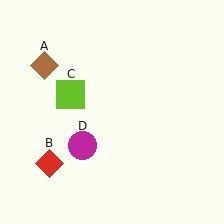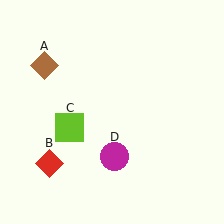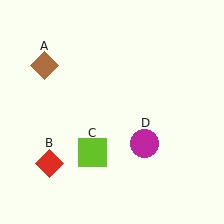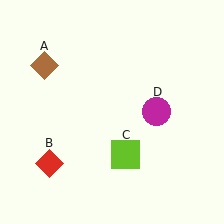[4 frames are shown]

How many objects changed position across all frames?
2 objects changed position: lime square (object C), magenta circle (object D).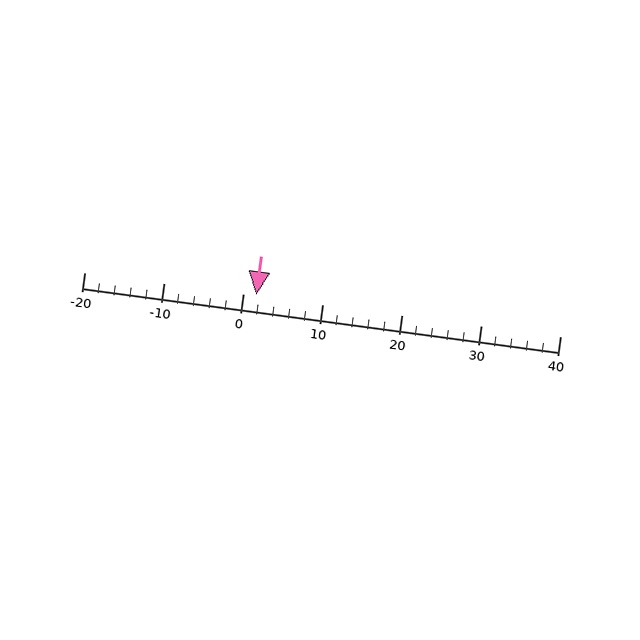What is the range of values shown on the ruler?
The ruler shows values from -20 to 40.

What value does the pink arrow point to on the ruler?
The pink arrow points to approximately 2.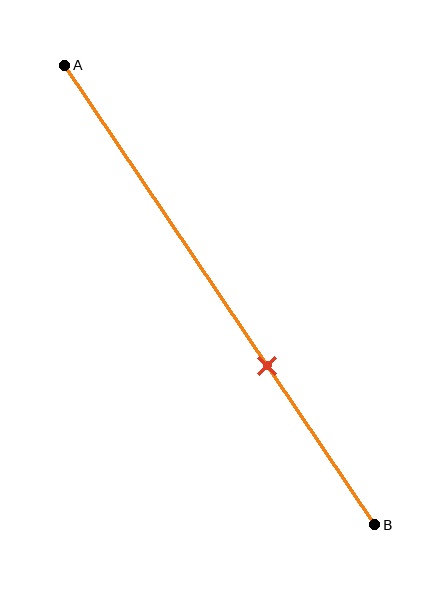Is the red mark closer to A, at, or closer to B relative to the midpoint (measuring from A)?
The red mark is closer to point B than the midpoint of segment AB.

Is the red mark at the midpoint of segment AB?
No, the mark is at about 65% from A, not at the 50% midpoint.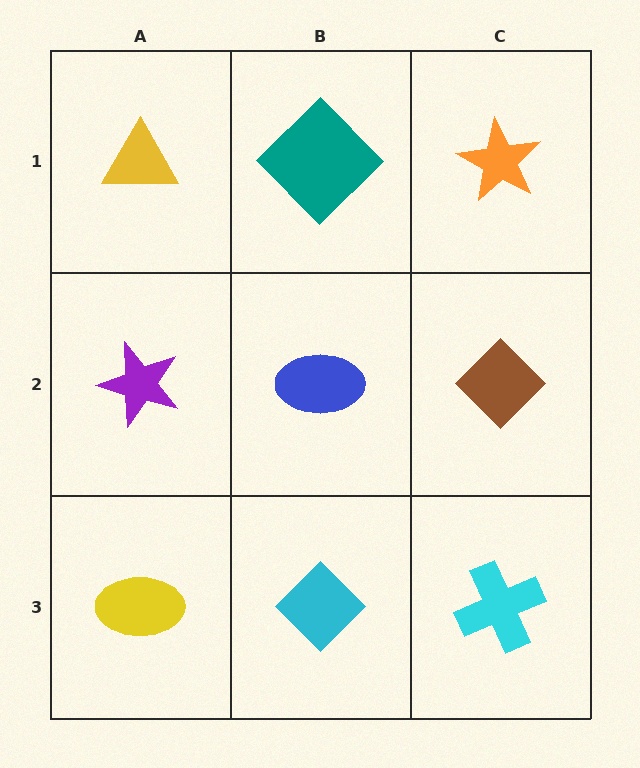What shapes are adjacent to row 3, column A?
A purple star (row 2, column A), a cyan diamond (row 3, column B).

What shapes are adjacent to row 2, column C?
An orange star (row 1, column C), a cyan cross (row 3, column C), a blue ellipse (row 2, column B).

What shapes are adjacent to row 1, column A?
A purple star (row 2, column A), a teal diamond (row 1, column B).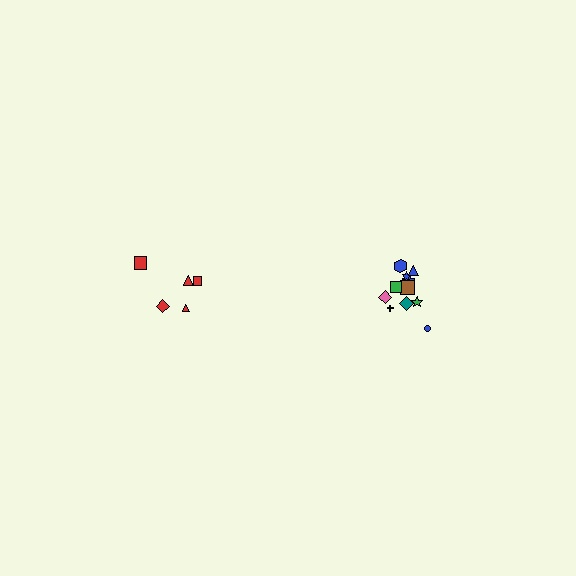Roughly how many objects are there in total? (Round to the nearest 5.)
Roughly 15 objects in total.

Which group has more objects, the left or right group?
The right group.